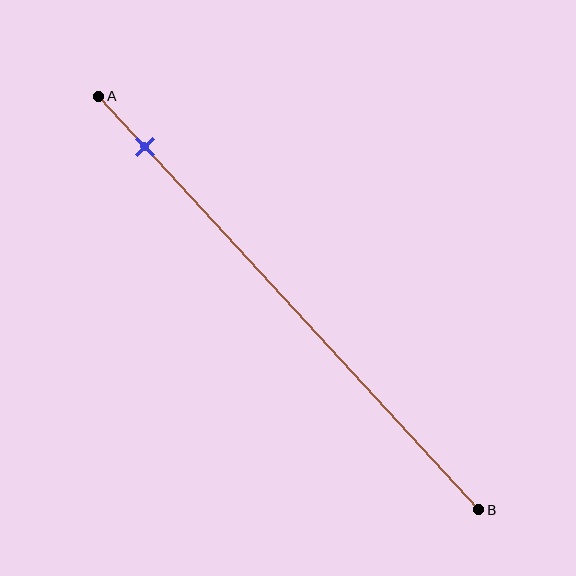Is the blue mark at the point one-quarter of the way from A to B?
No, the mark is at about 10% from A, not at the 25% one-quarter point.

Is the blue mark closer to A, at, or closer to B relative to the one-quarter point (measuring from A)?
The blue mark is closer to point A than the one-quarter point of segment AB.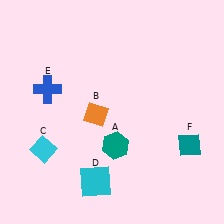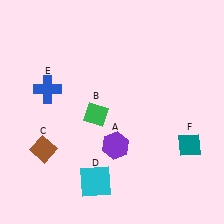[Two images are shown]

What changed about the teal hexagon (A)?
In Image 1, A is teal. In Image 2, it changed to purple.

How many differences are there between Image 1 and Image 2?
There are 3 differences between the two images.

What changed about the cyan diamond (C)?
In Image 1, C is cyan. In Image 2, it changed to brown.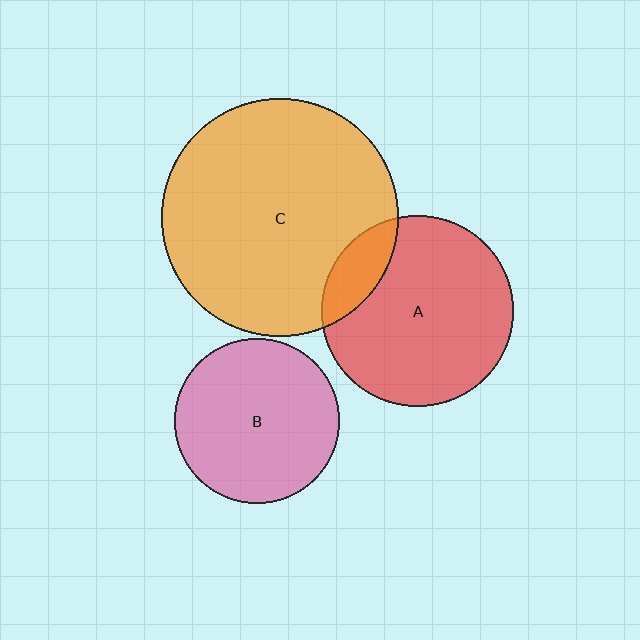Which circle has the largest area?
Circle C (orange).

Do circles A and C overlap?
Yes.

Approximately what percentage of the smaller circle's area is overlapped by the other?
Approximately 15%.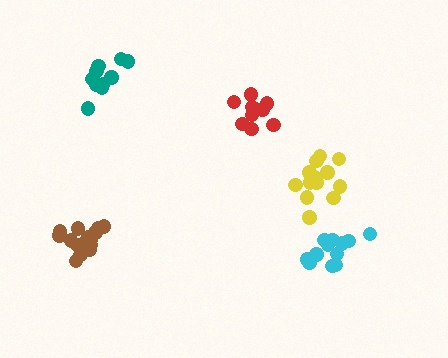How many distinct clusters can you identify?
There are 5 distinct clusters.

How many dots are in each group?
Group 1: 15 dots, Group 2: 12 dots, Group 3: 14 dots, Group 4: 10 dots, Group 5: 10 dots (61 total).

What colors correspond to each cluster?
The clusters are colored: brown, cyan, yellow, red, teal.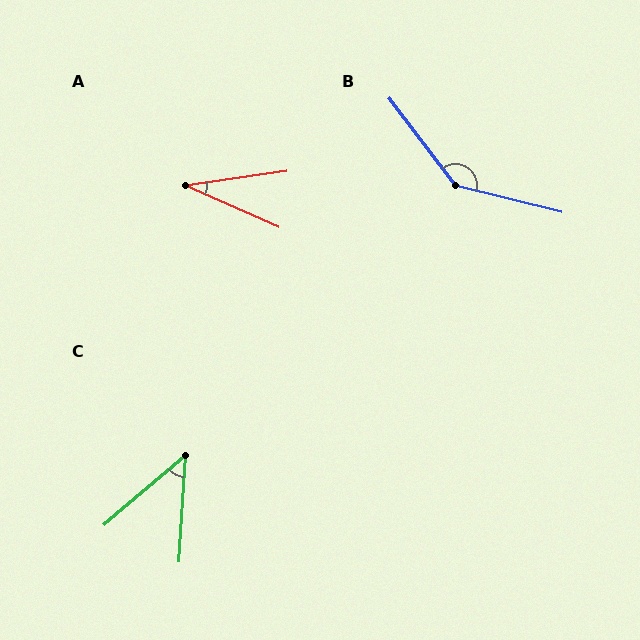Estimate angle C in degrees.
Approximately 46 degrees.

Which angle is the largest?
B, at approximately 141 degrees.